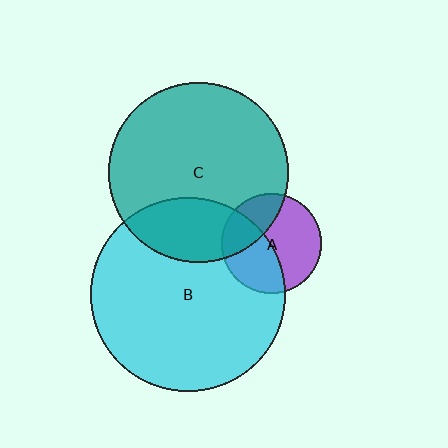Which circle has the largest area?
Circle B (cyan).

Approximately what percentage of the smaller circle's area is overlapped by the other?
Approximately 45%.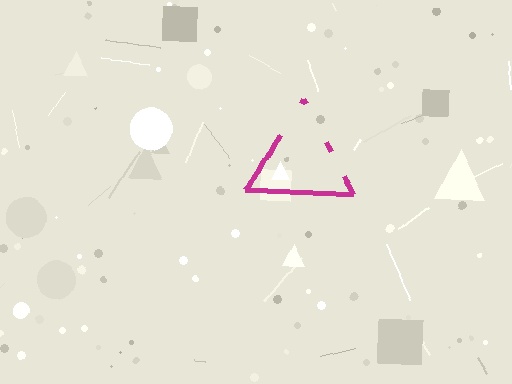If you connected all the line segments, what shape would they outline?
They would outline a triangle.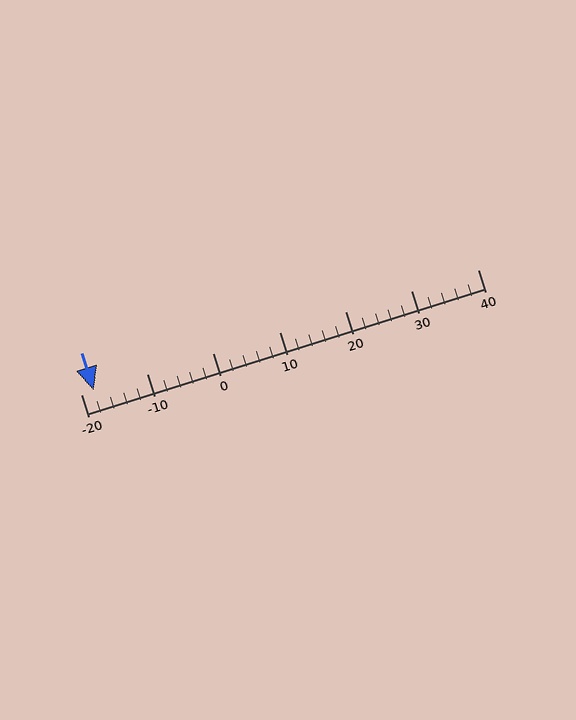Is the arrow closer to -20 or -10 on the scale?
The arrow is closer to -20.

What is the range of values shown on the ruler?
The ruler shows values from -20 to 40.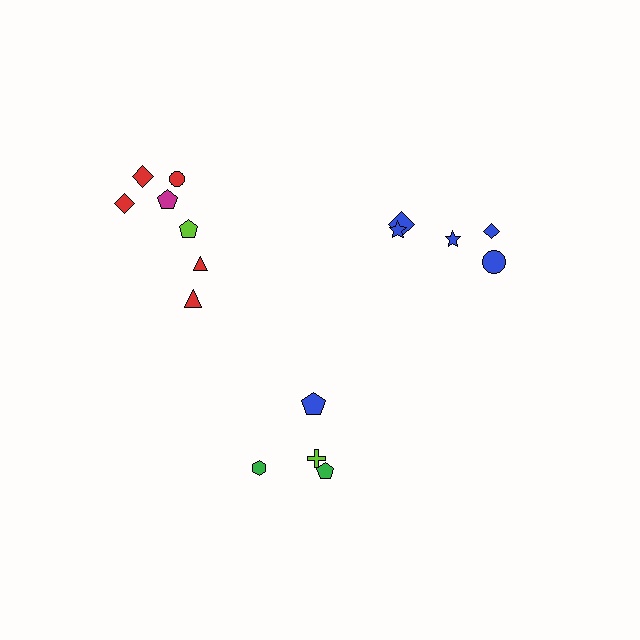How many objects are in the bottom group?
There are 4 objects.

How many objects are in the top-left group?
There are 7 objects.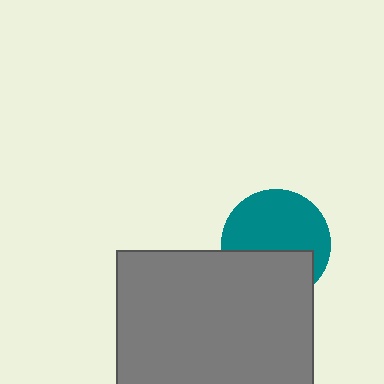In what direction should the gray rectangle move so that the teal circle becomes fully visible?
The gray rectangle should move down. That is the shortest direction to clear the overlap and leave the teal circle fully visible.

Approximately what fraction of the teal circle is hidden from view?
Roughly 40% of the teal circle is hidden behind the gray rectangle.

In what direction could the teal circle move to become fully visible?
The teal circle could move up. That would shift it out from behind the gray rectangle entirely.